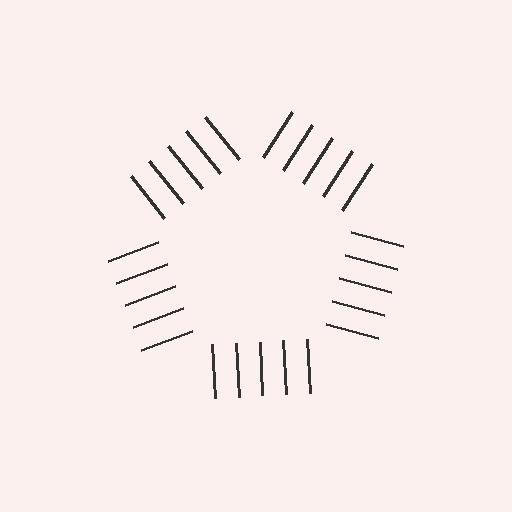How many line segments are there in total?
25 — 5 along each of the 5 edges.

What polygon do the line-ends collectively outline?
An illusory pentagon — the line segments terminate on its edges but no continuous stroke is drawn.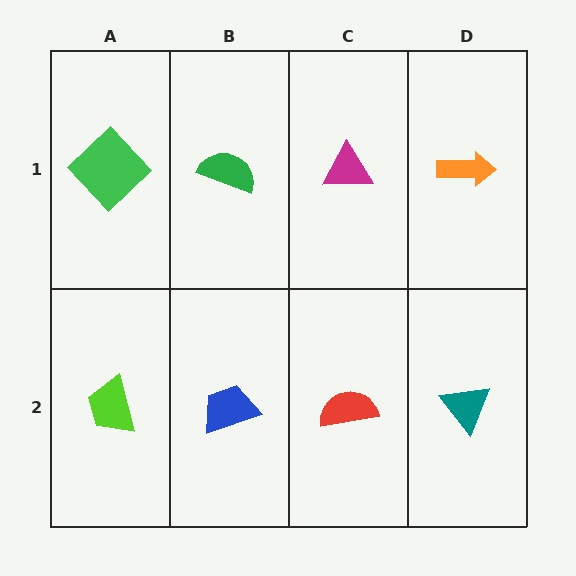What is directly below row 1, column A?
A lime trapezoid.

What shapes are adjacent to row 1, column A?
A lime trapezoid (row 2, column A), a green semicircle (row 1, column B).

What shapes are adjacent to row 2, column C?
A magenta triangle (row 1, column C), a blue trapezoid (row 2, column B), a teal triangle (row 2, column D).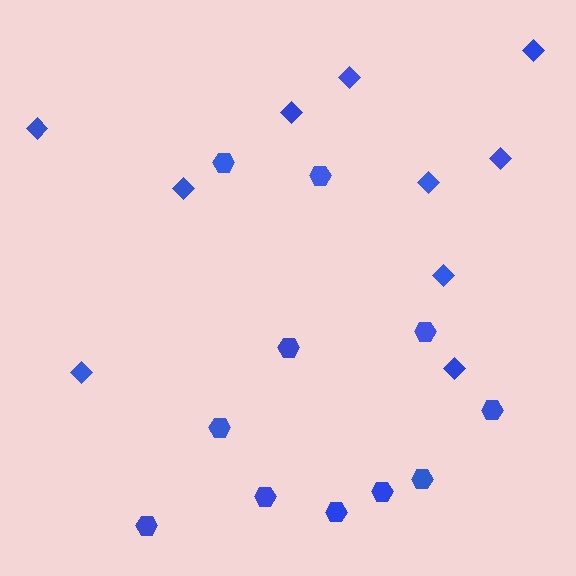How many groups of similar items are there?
There are 2 groups: one group of diamonds (10) and one group of hexagons (11).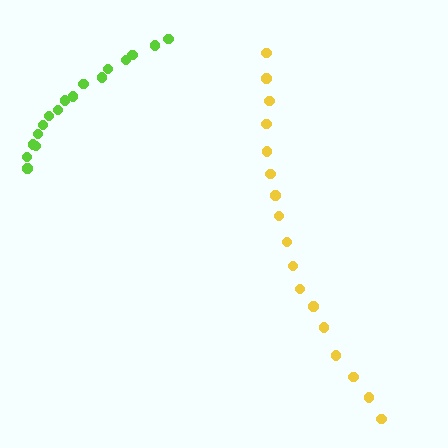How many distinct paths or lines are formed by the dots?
There are 2 distinct paths.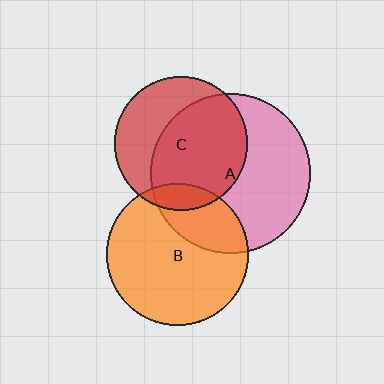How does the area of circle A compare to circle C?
Approximately 1.4 times.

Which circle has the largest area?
Circle A (pink).